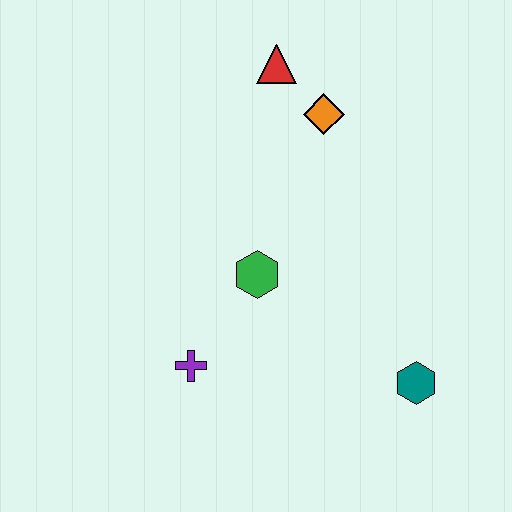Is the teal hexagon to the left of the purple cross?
No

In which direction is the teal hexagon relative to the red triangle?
The teal hexagon is below the red triangle.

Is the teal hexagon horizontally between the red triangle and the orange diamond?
No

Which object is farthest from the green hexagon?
The red triangle is farthest from the green hexagon.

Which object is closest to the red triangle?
The orange diamond is closest to the red triangle.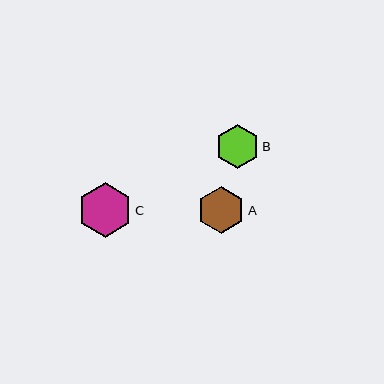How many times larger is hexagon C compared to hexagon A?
Hexagon C is approximately 1.2 times the size of hexagon A.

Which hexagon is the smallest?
Hexagon B is the smallest with a size of approximately 44 pixels.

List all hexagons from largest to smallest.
From largest to smallest: C, A, B.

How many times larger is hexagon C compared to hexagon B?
Hexagon C is approximately 1.3 times the size of hexagon B.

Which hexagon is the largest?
Hexagon C is the largest with a size of approximately 55 pixels.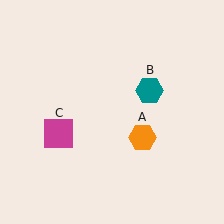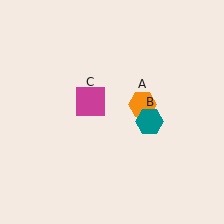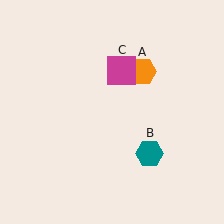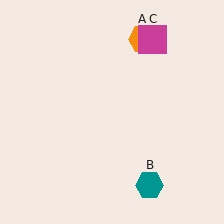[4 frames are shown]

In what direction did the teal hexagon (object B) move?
The teal hexagon (object B) moved down.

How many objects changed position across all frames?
3 objects changed position: orange hexagon (object A), teal hexagon (object B), magenta square (object C).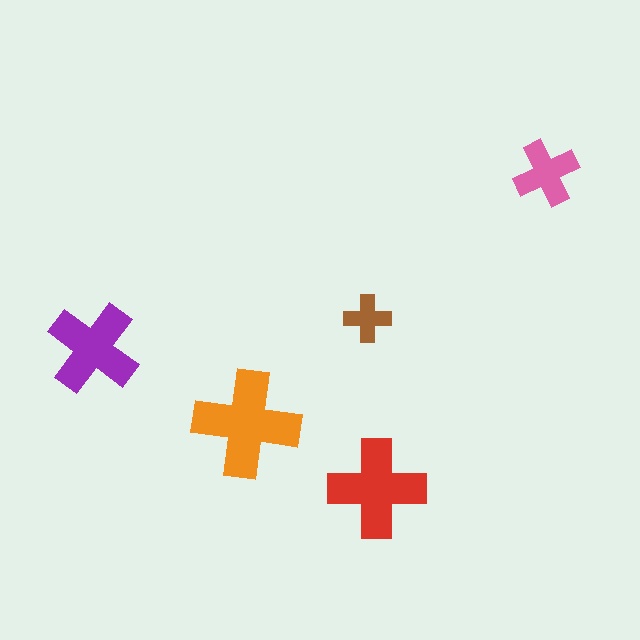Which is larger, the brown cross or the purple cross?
The purple one.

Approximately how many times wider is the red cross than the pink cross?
About 1.5 times wider.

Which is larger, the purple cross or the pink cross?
The purple one.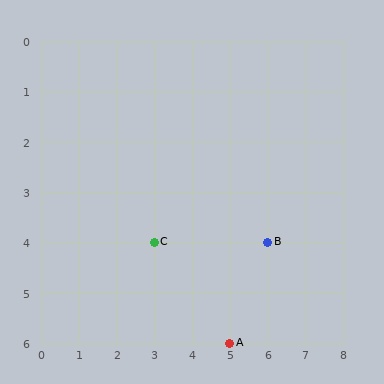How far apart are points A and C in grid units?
Points A and C are 2 columns and 2 rows apart (about 2.8 grid units diagonally).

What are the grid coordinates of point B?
Point B is at grid coordinates (6, 4).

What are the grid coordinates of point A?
Point A is at grid coordinates (5, 6).